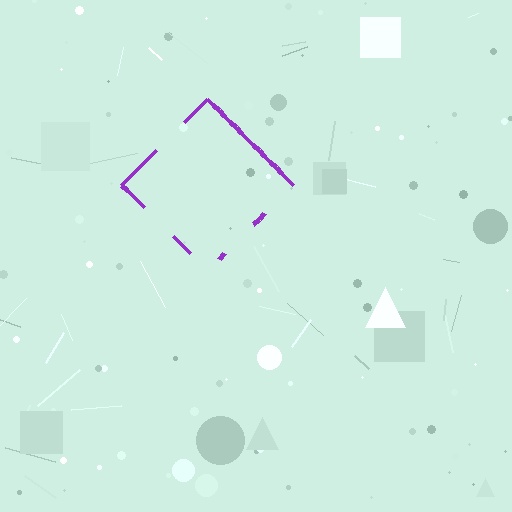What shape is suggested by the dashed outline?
The dashed outline suggests a diamond.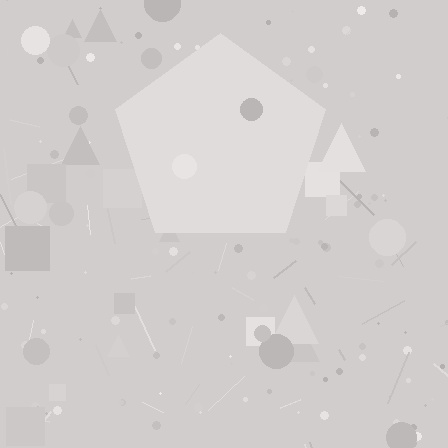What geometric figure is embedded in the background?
A pentagon is embedded in the background.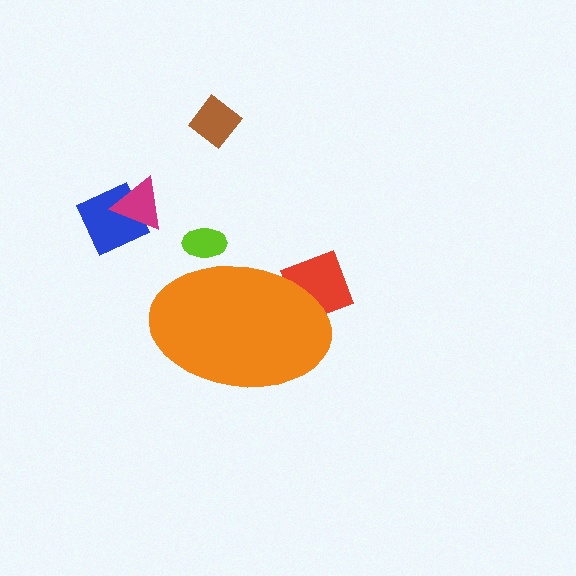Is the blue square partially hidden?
No, the blue square is fully visible.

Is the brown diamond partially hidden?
No, the brown diamond is fully visible.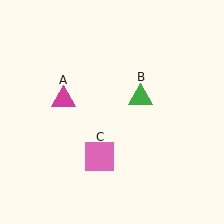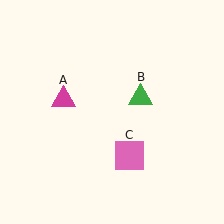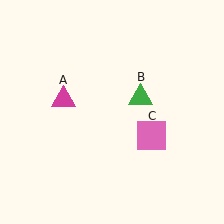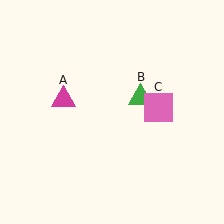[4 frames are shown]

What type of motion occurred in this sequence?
The pink square (object C) rotated counterclockwise around the center of the scene.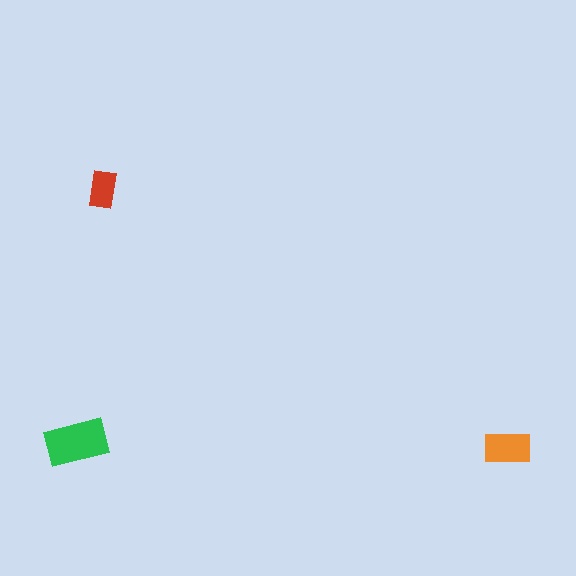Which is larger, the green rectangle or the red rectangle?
The green one.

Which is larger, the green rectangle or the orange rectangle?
The green one.